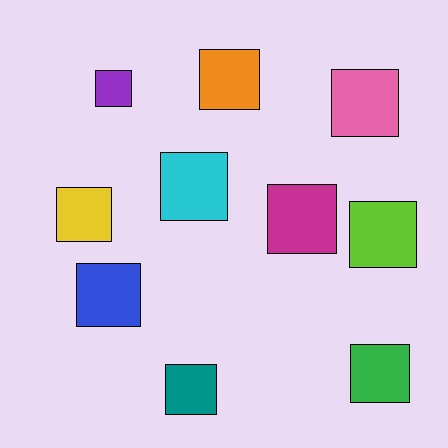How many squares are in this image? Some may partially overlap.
There are 10 squares.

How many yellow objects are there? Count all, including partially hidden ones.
There is 1 yellow object.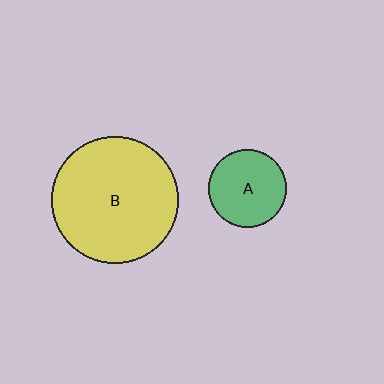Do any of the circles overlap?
No, none of the circles overlap.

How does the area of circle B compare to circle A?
Approximately 2.7 times.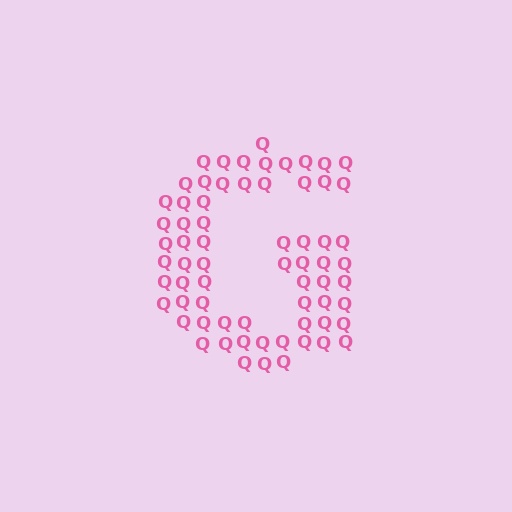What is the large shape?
The large shape is the letter G.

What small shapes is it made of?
It is made of small letter Q's.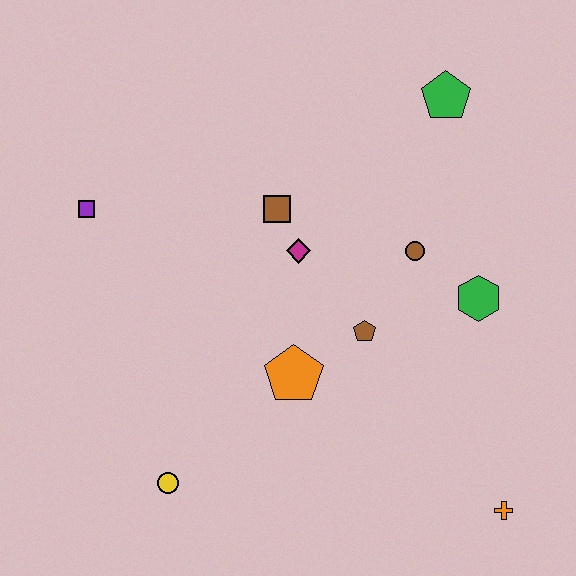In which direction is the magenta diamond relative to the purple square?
The magenta diamond is to the right of the purple square.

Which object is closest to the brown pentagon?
The orange pentagon is closest to the brown pentagon.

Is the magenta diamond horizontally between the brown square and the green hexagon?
Yes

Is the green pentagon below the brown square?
No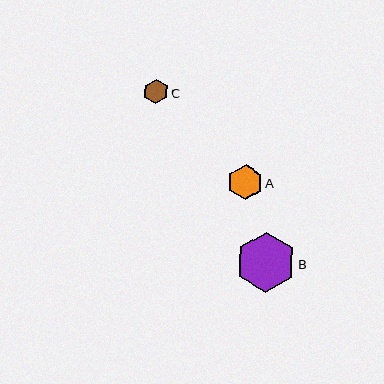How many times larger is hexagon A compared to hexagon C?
Hexagon A is approximately 1.4 times the size of hexagon C.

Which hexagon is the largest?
Hexagon B is the largest with a size of approximately 60 pixels.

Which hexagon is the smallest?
Hexagon C is the smallest with a size of approximately 25 pixels.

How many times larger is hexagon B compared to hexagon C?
Hexagon B is approximately 2.4 times the size of hexagon C.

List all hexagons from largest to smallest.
From largest to smallest: B, A, C.